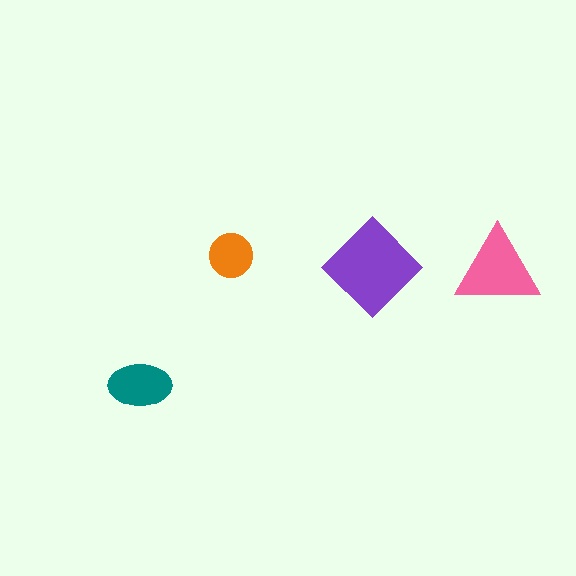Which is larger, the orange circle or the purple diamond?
The purple diamond.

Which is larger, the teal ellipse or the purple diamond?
The purple diamond.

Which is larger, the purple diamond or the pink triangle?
The purple diamond.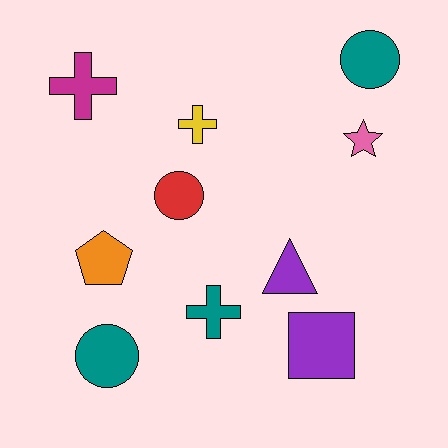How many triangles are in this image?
There is 1 triangle.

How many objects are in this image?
There are 10 objects.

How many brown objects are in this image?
There are no brown objects.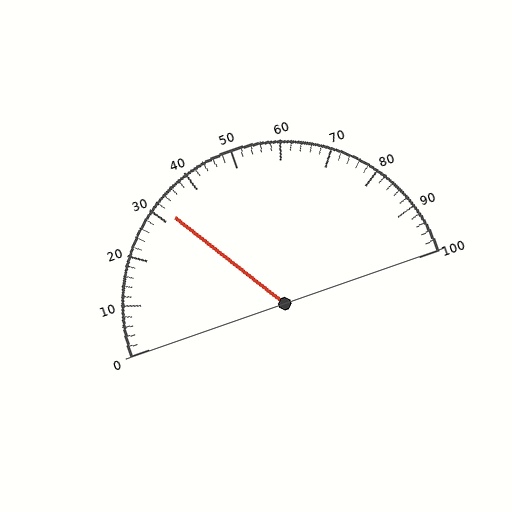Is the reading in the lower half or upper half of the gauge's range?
The reading is in the lower half of the range (0 to 100).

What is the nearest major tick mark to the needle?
The nearest major tick mark is 30.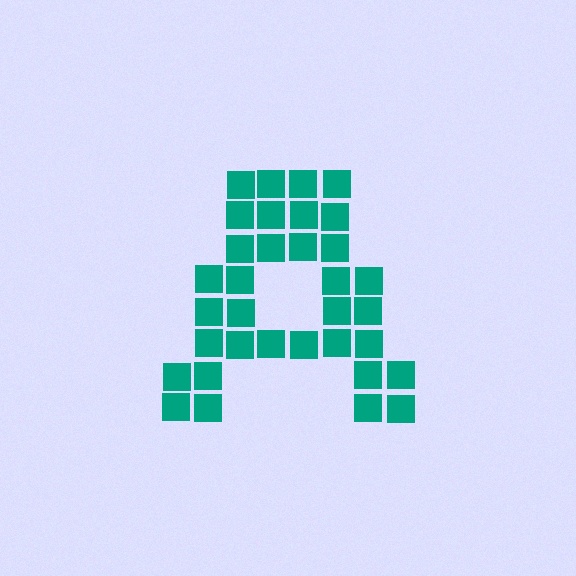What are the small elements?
The small elements are squares.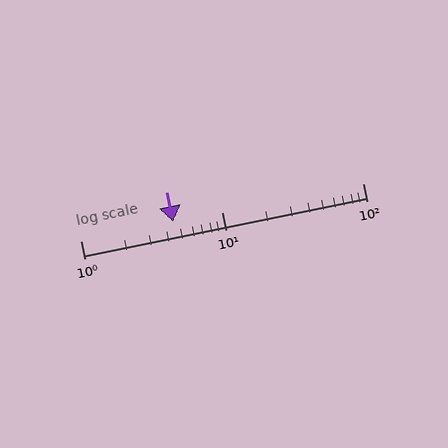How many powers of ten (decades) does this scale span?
The scale spans 2 decades, from 1 to 100.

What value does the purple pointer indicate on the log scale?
The pointer indicates approximately 4.5.